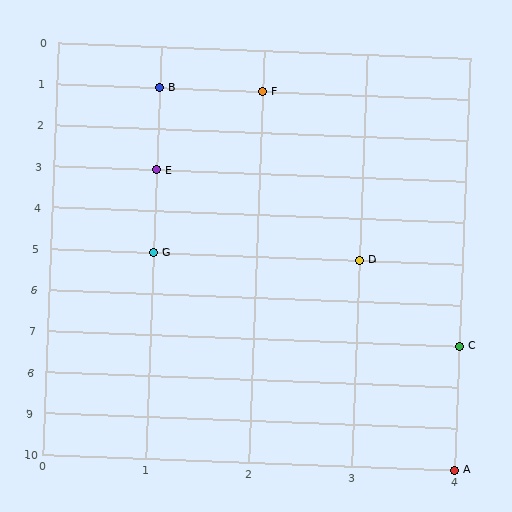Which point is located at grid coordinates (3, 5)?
Point D is at (3, 5).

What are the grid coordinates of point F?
Point F is at grid coordinates (2, 1).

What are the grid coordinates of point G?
Point G is at grid coordinates (1, 5).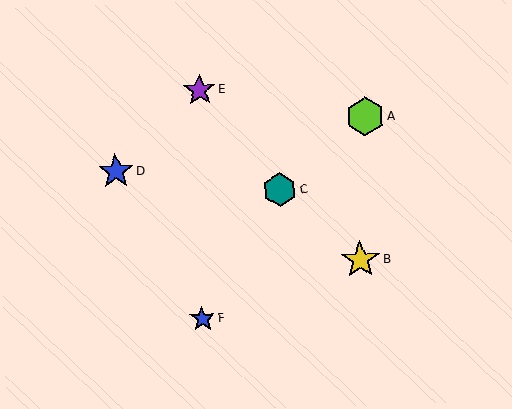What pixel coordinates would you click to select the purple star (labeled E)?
Click at (199, 90) to select the purple star E.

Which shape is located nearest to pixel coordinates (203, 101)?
The purple star (labeled E) at (199, 90) is nearest to that location.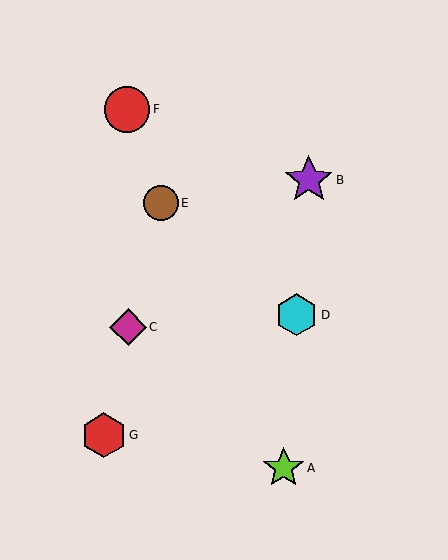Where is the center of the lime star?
The center of the lime star is at (284, 468).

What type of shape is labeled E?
Shape E is a brown circle.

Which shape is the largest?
The purple star (labeled B) is the largest.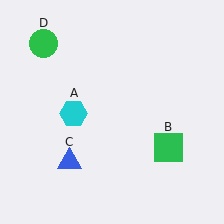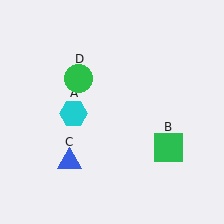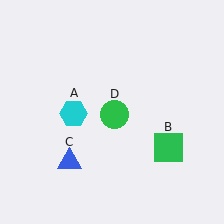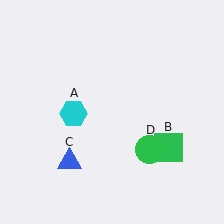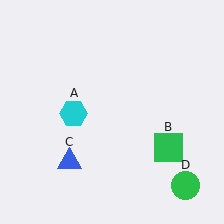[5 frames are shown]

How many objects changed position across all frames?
1 object changed position: green circle (object D).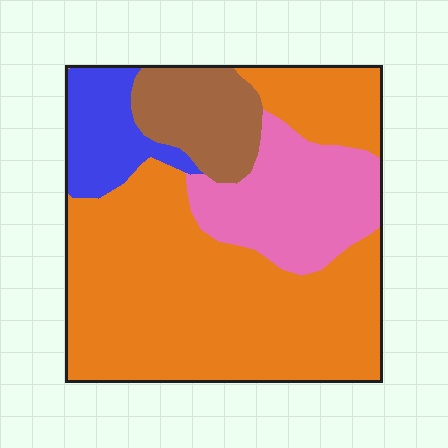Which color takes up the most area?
Orange, at roughly 60%.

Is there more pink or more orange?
Orange.